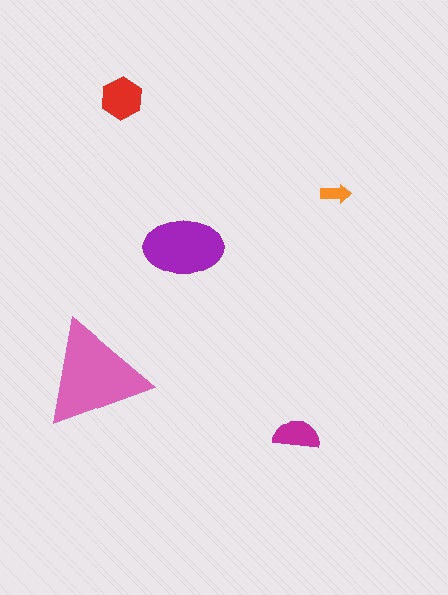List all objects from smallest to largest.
The orange arrow, the magenta semicircle, the red hexagon, the purple ellipse, the pink triangle.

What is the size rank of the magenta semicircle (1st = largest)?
4th.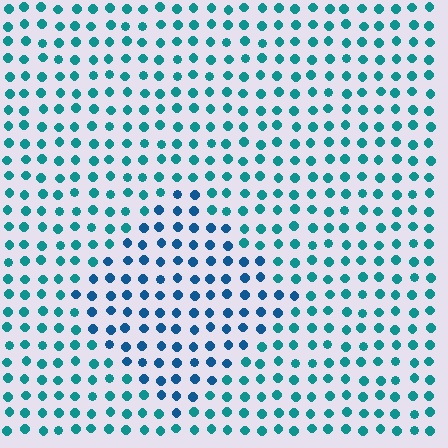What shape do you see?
I see a diamond.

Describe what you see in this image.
The image is filled with small teal elements in a uniform arrangement. A diamond-shaped region is visible where the elements are tinted to a slightly different hue, forming a subtle color boundary.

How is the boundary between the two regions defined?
The boundary is defined purely by a slight shift in hue (about 29 degrees). Spacing, size, and orientation are identical on both sides.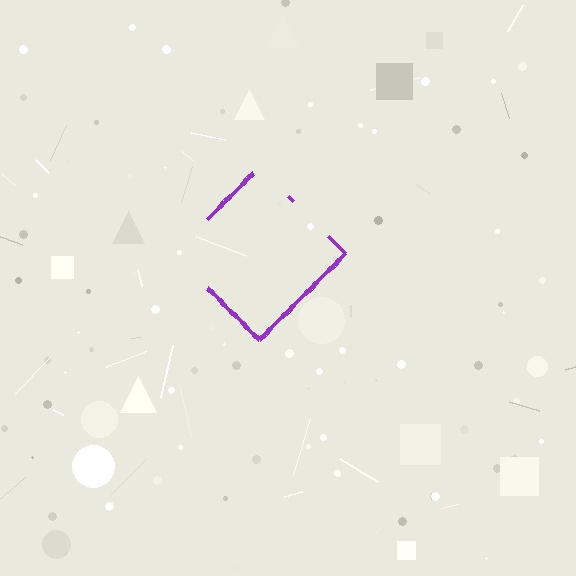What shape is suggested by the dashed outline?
The dashed outline suggests a diamond.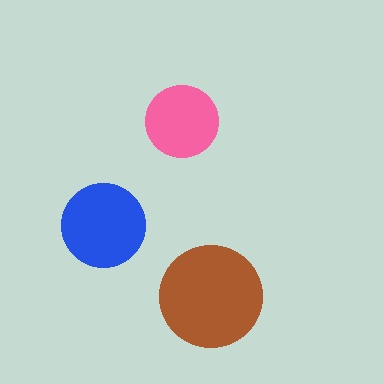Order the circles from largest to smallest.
the brown one, the blue one, the pink one.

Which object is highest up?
The pink circle is topmost.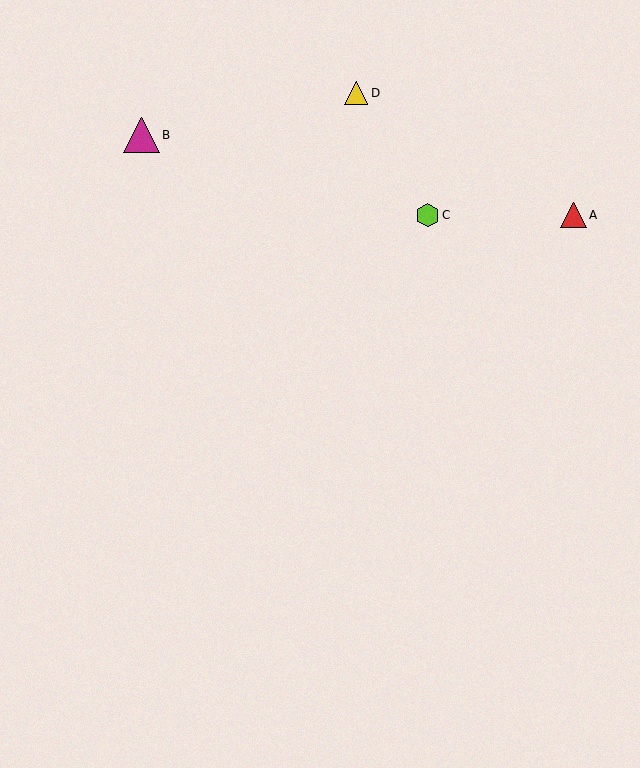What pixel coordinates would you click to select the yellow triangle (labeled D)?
Click at (356, 93) to select the yellow triangle D.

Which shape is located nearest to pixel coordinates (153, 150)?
The magenta triangle (labeled B) at (141, 135) is nearest to that location.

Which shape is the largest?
The magenta triangle (labeled B) is the largest.